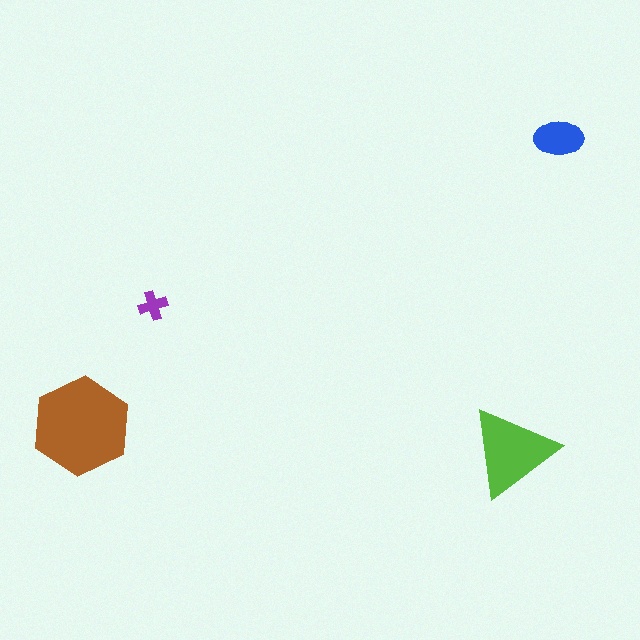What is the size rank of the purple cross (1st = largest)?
4th.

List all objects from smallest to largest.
The purple cross, the blue ellipse, the lime triangle, the brown hexagon.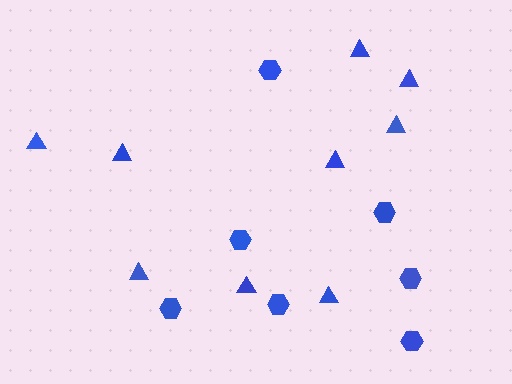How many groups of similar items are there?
There are 2 groups: one group of hexagons (7) and one group of triangles (9).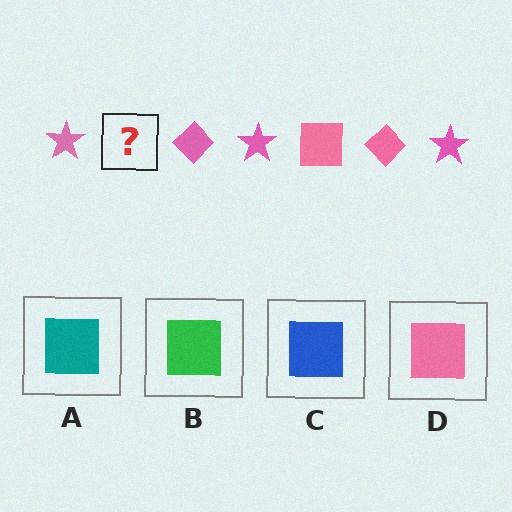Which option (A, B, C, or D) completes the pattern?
D.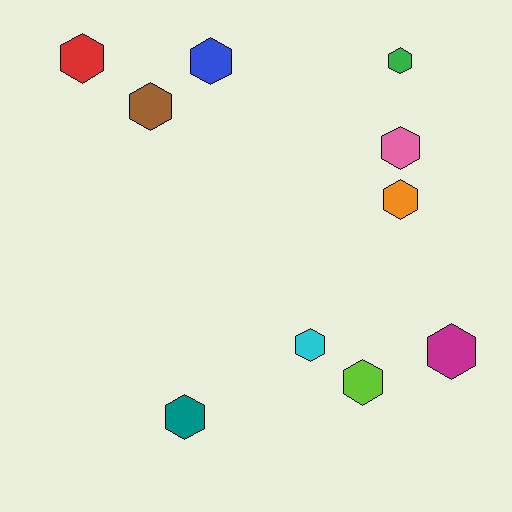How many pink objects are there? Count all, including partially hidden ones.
There is 1 pink object.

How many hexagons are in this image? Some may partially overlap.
There are 10 hexagons.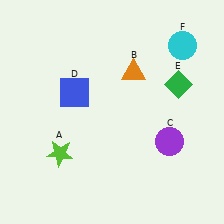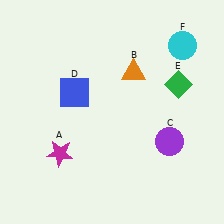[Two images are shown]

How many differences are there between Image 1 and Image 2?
There is 1 difference between the two images.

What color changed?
The star (A) changed from lime in Image 1 to magenta in Image 2.